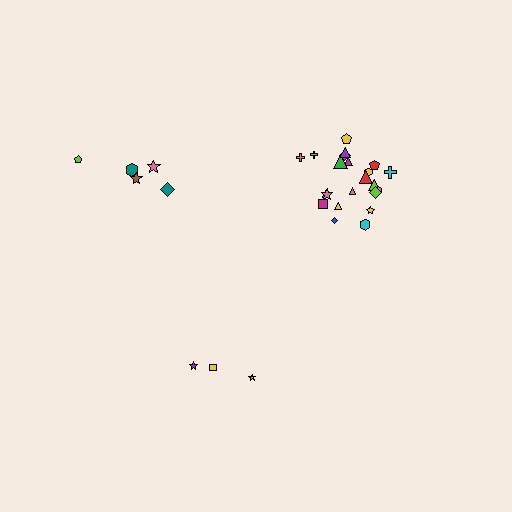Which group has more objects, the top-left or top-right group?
The top-right group.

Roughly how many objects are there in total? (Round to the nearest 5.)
Roughly 30 objects in total.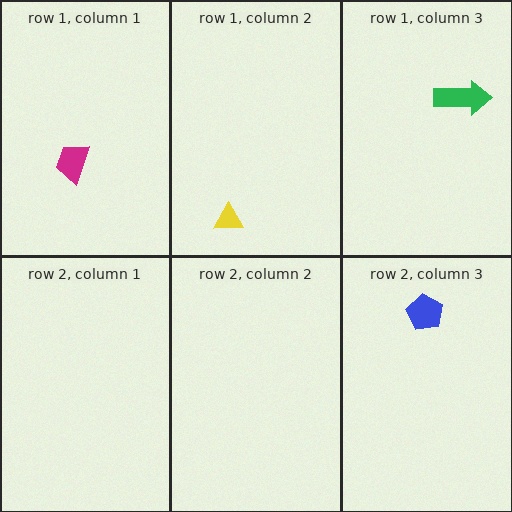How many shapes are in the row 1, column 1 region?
1.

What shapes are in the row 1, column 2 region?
The yellow triangle.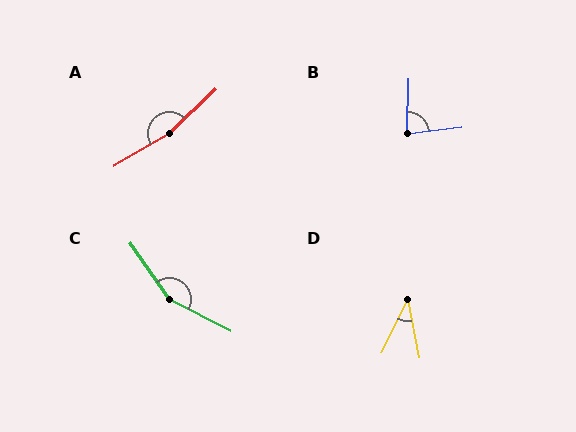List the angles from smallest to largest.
D (38°), B (81°), C (152°), A (166°).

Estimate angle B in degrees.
Approximately 81 degrees.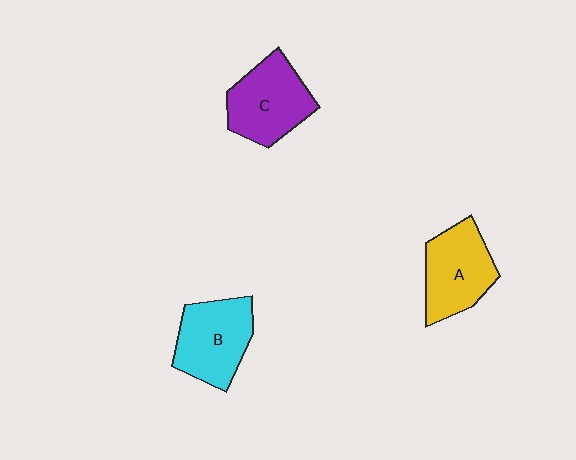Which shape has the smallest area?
Shape A (yellow).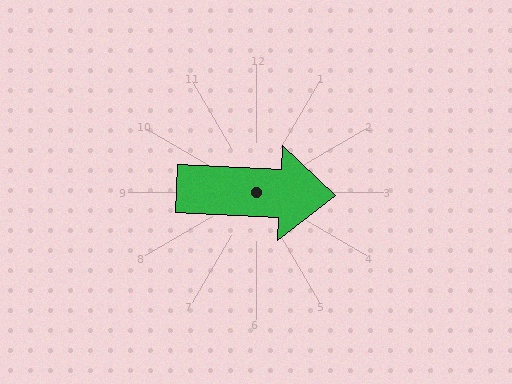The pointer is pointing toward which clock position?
Roughly 3 o'clock.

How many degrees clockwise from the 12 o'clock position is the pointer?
Approximately 93 degrees.